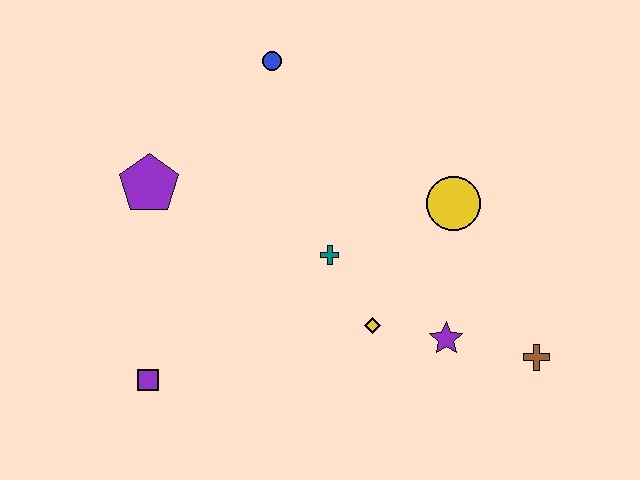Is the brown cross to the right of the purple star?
Yes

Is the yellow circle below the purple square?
No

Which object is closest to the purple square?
The purple pentagon is closest to the purple square.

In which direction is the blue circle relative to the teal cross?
The blue circle is above the teal cross.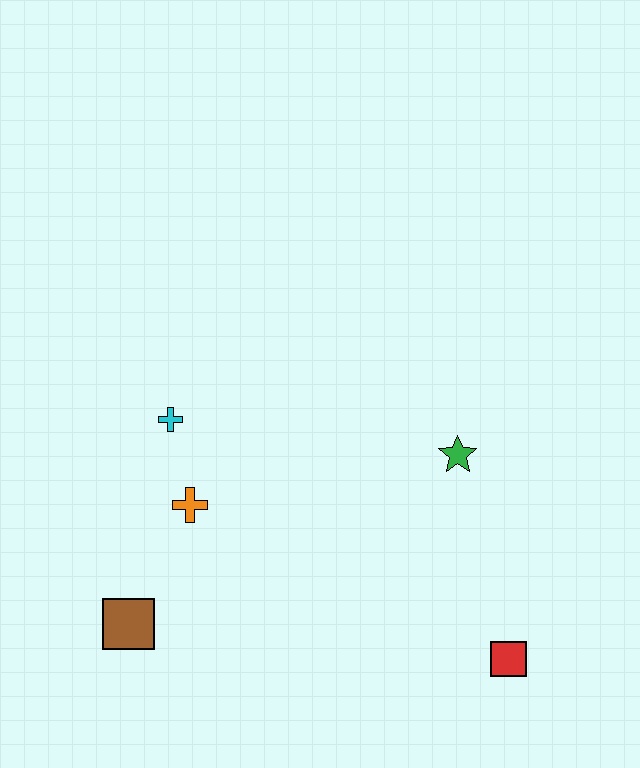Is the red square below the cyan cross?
Yes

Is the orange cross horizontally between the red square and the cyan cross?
Yes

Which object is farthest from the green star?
The brown square is farthest from the green star.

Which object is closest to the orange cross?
The cyan cross is closest to the orange cross.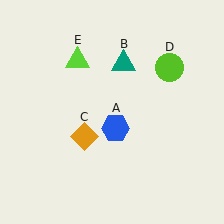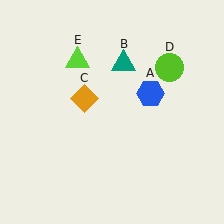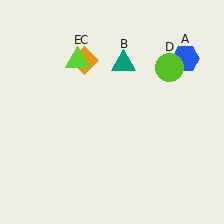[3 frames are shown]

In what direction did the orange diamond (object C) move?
The orange diamond (object C) moved up.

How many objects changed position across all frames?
2 objects changed position: blue hexagon (object A), orange diamond (object C).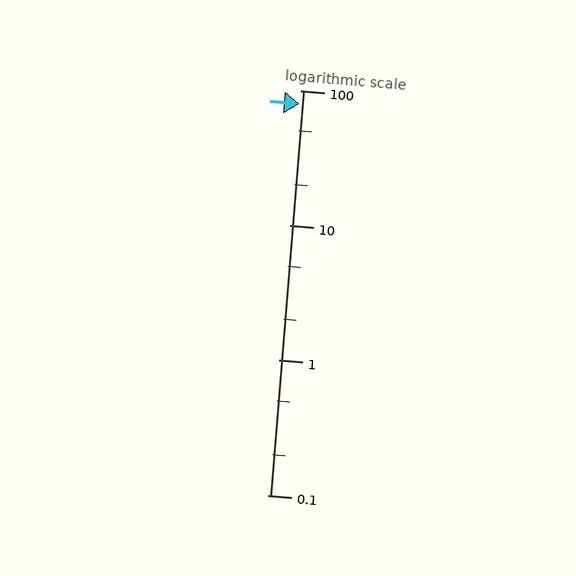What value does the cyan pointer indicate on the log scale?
The pointer indicates approximately 79.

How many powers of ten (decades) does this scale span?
The scale spans 3 decades, from 0.1 to 100.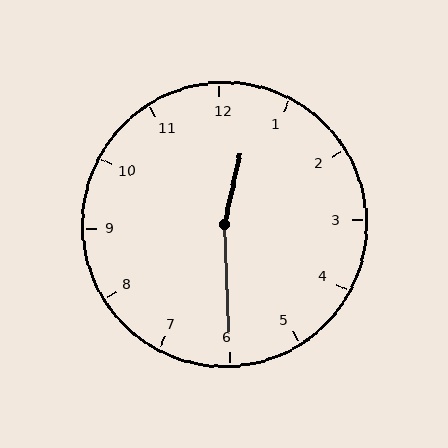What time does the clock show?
12:30.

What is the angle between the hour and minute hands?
Approximately 165 degrees.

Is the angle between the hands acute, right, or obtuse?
It is obtuse.